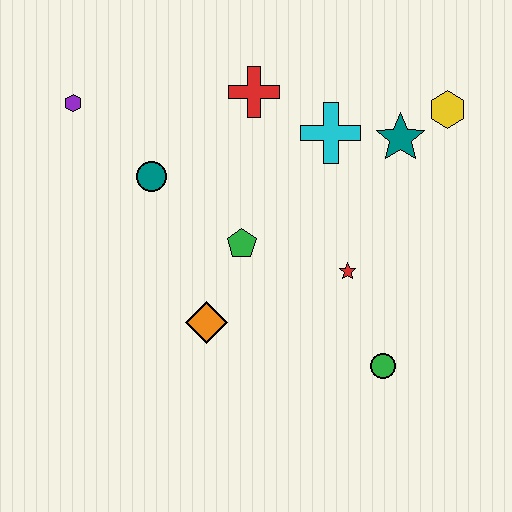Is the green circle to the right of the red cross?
Yes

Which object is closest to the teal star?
The yellow hexagon is closest to the teal star.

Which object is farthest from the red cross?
The green circle is farthest from the red cross.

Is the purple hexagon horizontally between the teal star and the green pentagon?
No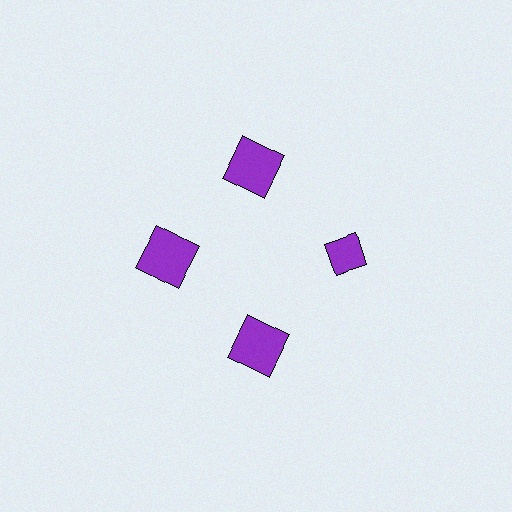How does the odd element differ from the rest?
It has a different shape: diamond instead of square.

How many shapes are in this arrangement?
There are 4 shapes arranged in a ring pattern.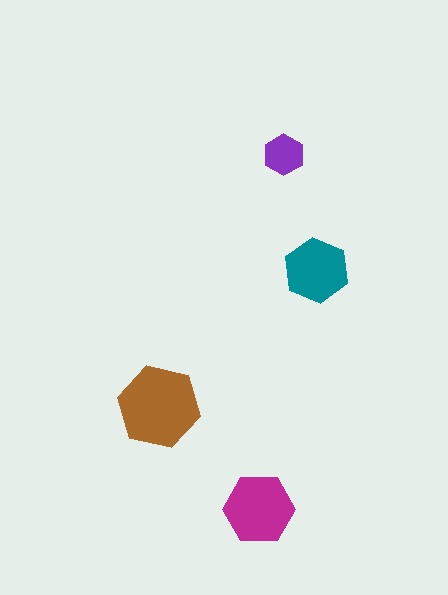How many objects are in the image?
There are 4 objects in the image.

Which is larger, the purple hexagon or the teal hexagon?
The teal one.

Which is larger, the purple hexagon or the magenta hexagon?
The magenta one.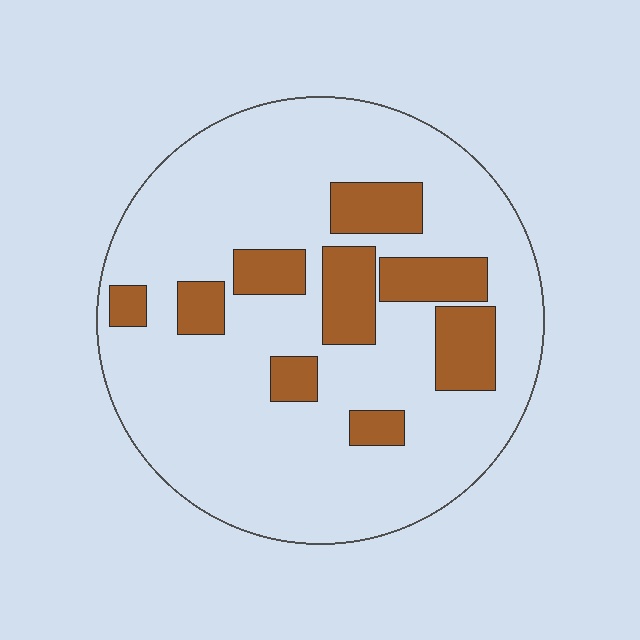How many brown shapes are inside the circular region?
9.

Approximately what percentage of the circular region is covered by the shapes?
Approximately 20%.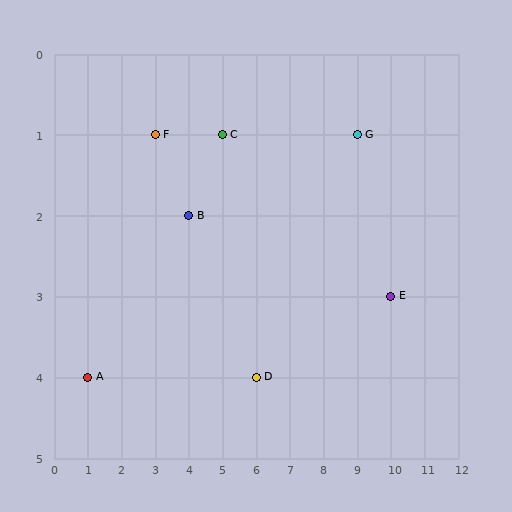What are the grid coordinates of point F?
Point F is at grid coordinates (3, 1).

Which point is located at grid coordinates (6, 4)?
Point D is at (6, 4).